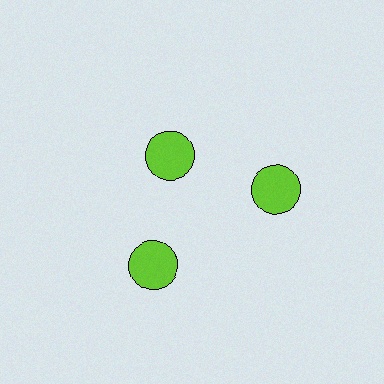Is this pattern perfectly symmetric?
No. The 3 lime circles are arranged in a ring, but one element near the 11 o'clock position is pulled inward toward the center, breaking the 3-fold rotational symmetry.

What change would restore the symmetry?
The symmetry would be restored by moving it outward, back onto the ring so that all 3 circles sit at equal angles and equal distance from the center.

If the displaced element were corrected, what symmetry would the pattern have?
It would have 3-fold rotational symmetry — the pattern would map onto itself every 120 degrees.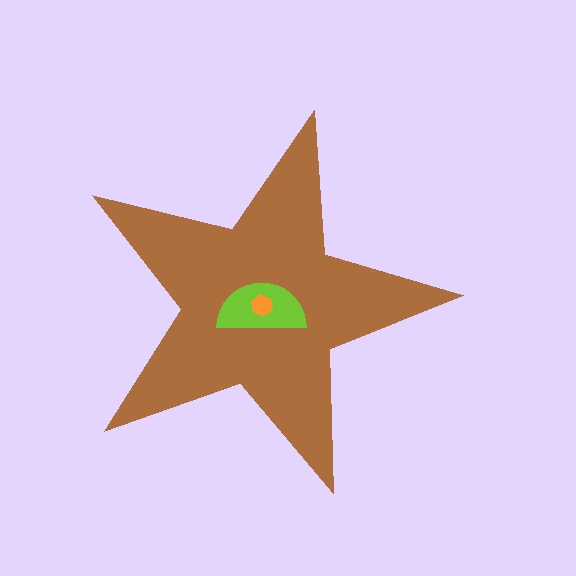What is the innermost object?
The orange hexagon.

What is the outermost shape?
The brown star.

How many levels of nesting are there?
3.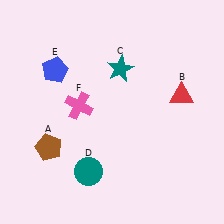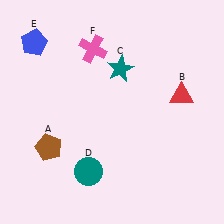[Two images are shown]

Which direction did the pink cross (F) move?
The pink cross (F) moved up.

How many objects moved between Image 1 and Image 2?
2 objects moved between the two images.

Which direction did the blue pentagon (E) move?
The blue pentagon (E) moved up.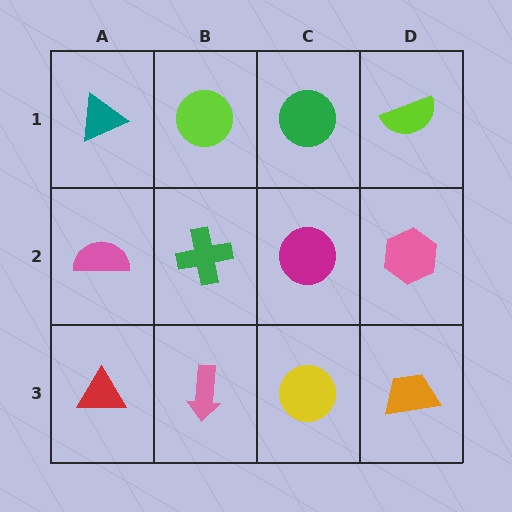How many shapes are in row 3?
4 shapes.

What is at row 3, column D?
An orange trapezoid.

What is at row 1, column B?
A lime circle.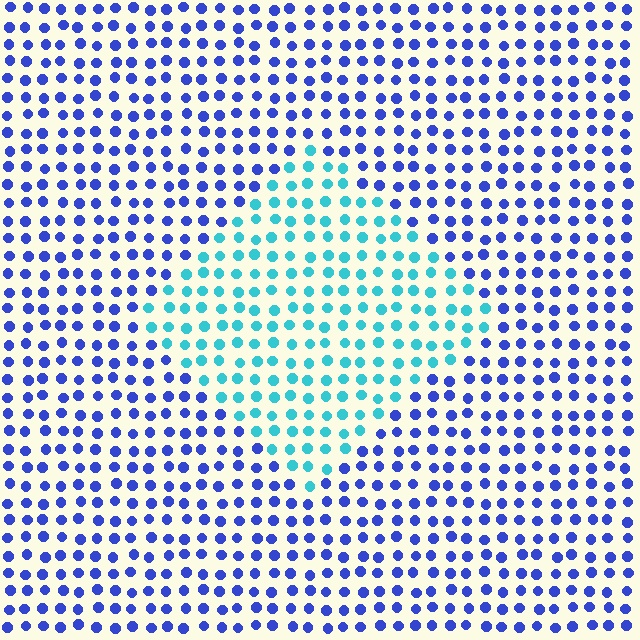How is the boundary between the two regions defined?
The boundary is defined purely by a slight shift in hue (about 51 degrees). Spacing, size, and orientation are identical on both sides.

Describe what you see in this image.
The image is filled with small blue elements in a uniform arrangement. A diamond-shaped region is visible where the elements are tinted to a slightly different hue, forming a subtle color boundary.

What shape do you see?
I see a diamond.